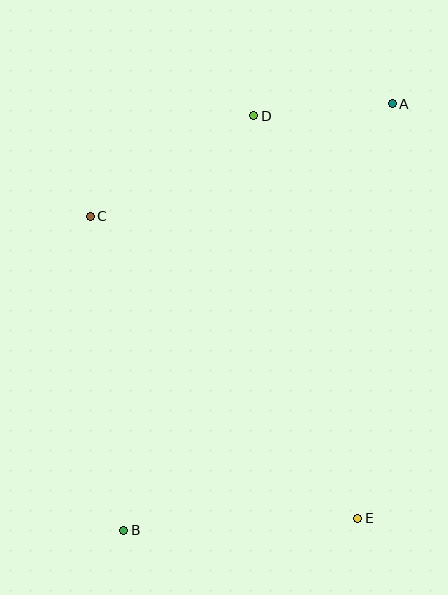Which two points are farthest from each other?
Points A and B are farthest from each other.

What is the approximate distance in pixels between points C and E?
The distance between C and E is approximately 403 pixels.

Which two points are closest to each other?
Points A and D are closest to each other.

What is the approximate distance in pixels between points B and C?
The distance between B and C is approximately 315 pixels.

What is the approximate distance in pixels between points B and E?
The distance between B and E is approximately 234 pixels.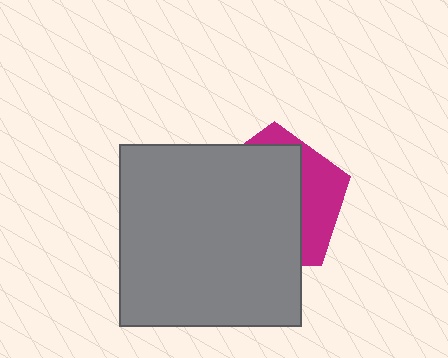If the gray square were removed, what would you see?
You would see the complete magenta pentagon.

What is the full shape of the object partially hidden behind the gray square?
The partially hidden object is a magenta pentagon.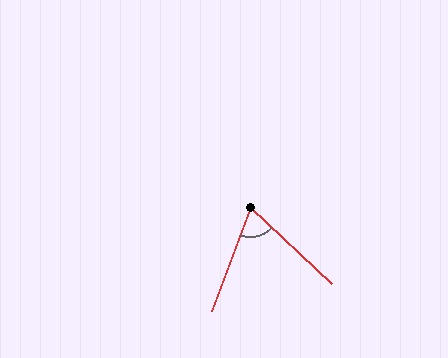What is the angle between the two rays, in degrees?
Approximately 67 degrees.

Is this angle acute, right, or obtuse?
It is acute.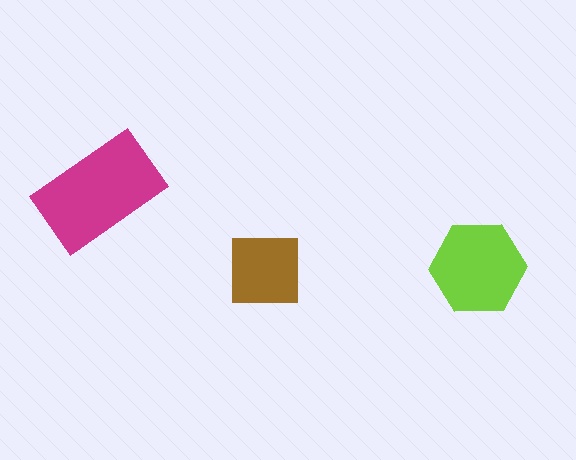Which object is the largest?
The magenta rectangle.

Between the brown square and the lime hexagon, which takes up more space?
The lime hexagon.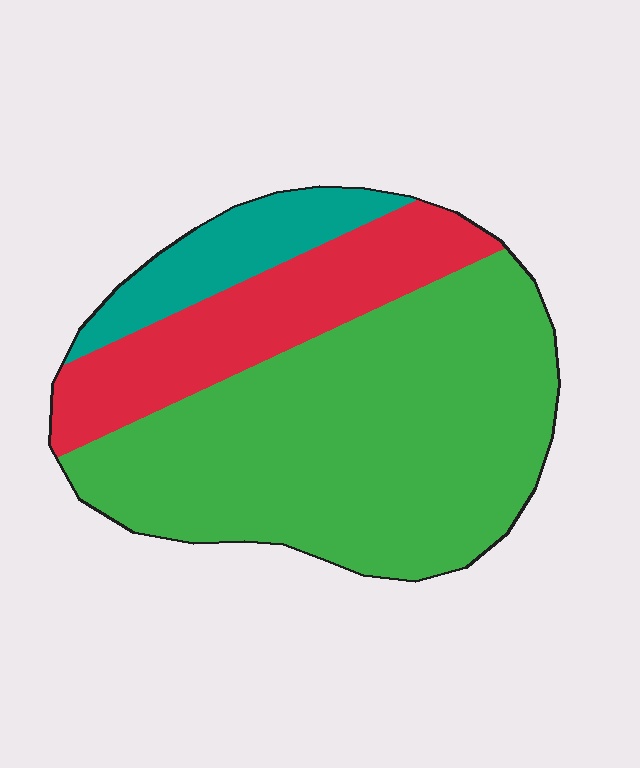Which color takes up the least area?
Teal, at roughly 10%.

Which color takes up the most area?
Green, at roughly 65%.